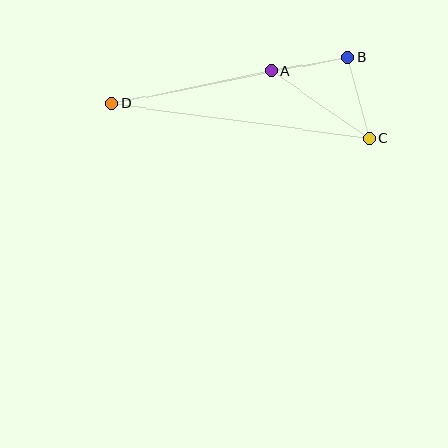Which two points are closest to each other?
Points A and B are closest to each other.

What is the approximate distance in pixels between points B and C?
The distance between B and C is approximately 84 pixels.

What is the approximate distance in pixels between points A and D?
The distance between A and D is approximately 163 pixels.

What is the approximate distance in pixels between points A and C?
The distance between A and C is approximately 119 pixels.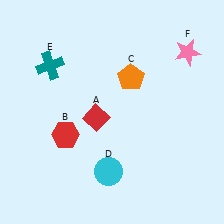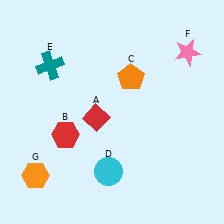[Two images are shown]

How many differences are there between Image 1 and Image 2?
There is 1 difference between the two images.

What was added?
An orange hexagon (G) was added in Image 2.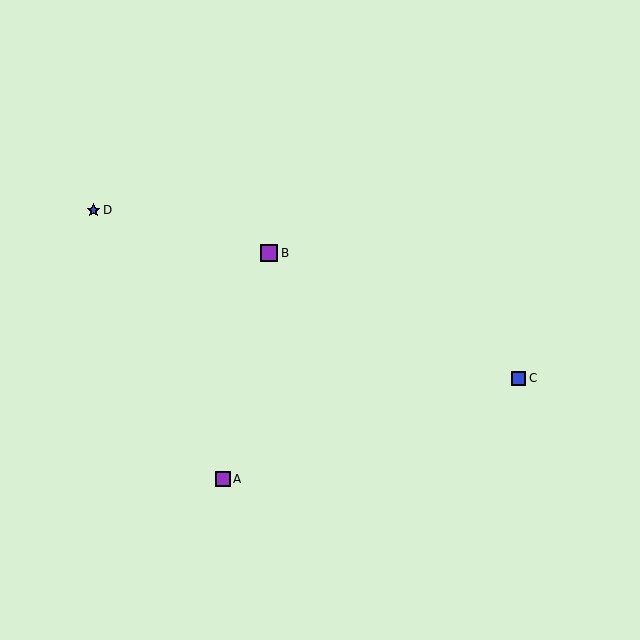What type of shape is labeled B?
Shape B is a purple square.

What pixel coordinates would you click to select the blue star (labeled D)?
Click at (94, 210) to select the blue star D.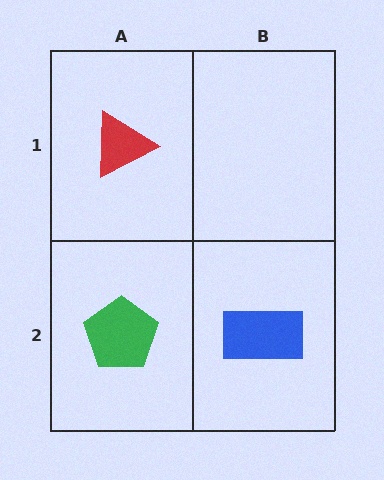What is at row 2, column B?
A blue rectangle.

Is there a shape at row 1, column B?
No, that cell is empty.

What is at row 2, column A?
A green pentagon.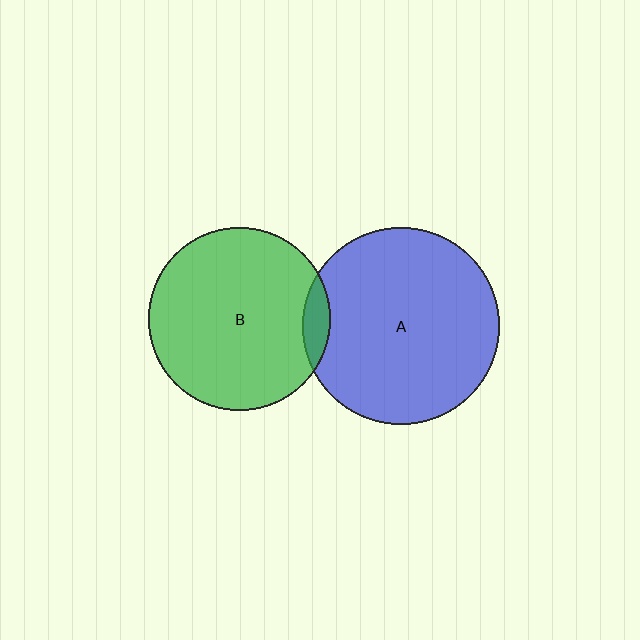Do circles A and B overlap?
Yes.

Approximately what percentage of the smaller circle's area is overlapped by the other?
Approximately 5%.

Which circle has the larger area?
Circle A (blue).